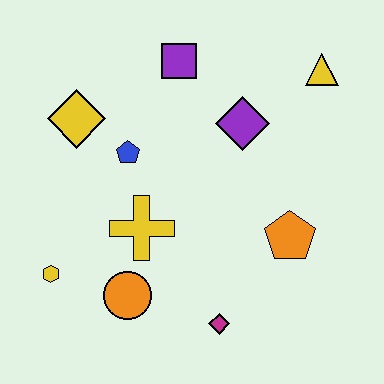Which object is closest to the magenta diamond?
The orange circle is closest to the magenta diamond.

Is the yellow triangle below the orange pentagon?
No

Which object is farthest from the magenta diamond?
The yellow triangle is farthest from the magenta diamond.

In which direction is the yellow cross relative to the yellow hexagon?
The yellow cross is to the right of the yellow hexagon.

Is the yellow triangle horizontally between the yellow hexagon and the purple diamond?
No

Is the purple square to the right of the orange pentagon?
No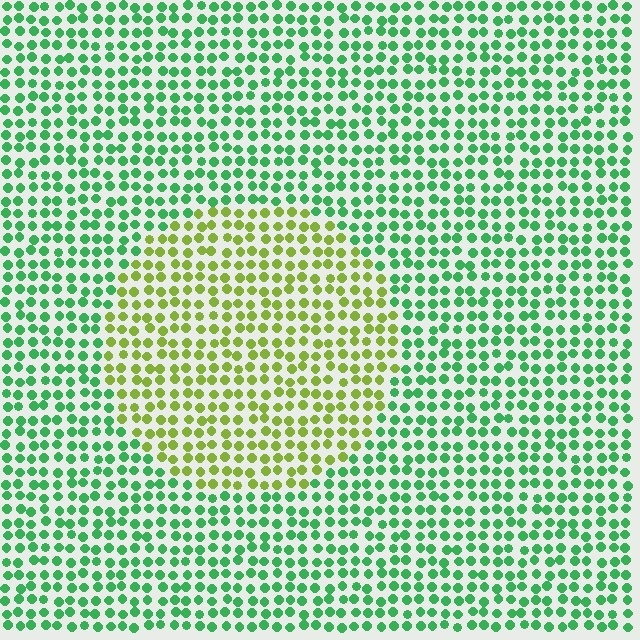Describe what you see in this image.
The image is filled with small green elements in a uniform arrangement. A circle-shaped region is visible where the elements are tinted to a slightly different hue, forming a subtle color boundary.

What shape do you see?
I see a circle.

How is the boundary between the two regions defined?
The boundary is defined purely by a slight shift in hue (about 52 degrees). Spacing, size, and orientation are identical on both sides.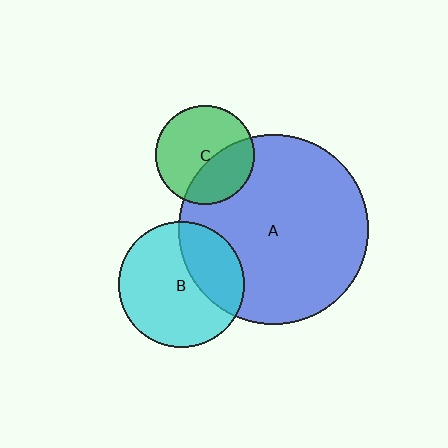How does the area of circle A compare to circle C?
Approximately 3.6 times.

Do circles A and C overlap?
Yes.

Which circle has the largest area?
Circle A (blue).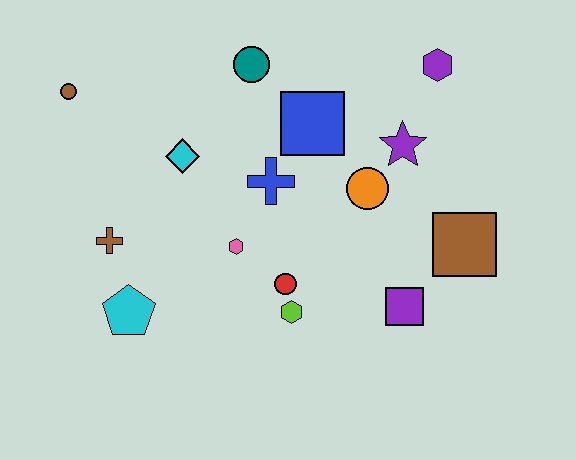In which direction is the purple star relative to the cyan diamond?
The purple star is to the right of the cyan diamond.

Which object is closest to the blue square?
The blue cross is closest to the blue square.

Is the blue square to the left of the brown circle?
No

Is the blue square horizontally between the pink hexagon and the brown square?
Yes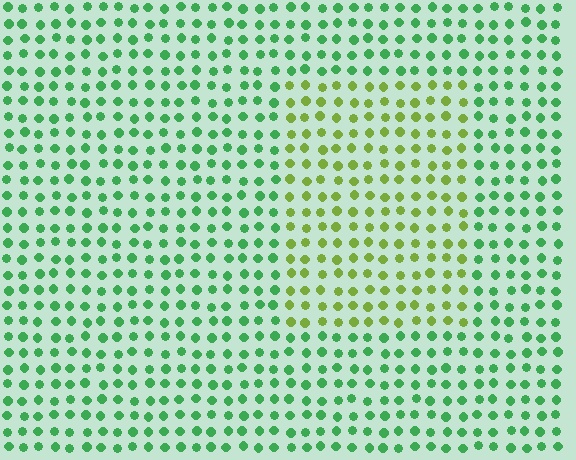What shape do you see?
I see a rectangle.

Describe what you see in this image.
The image is filled with small green elements in a uniform arrangement. A rectangle-shaped region is visible where the elements are tinted to a slightly different hue, forming a subtle color boundary.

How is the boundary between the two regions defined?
The boundary is defined purely by a slight shift in hue (about 45 degrees). Spacing, size, and orientation are identical on both sides.